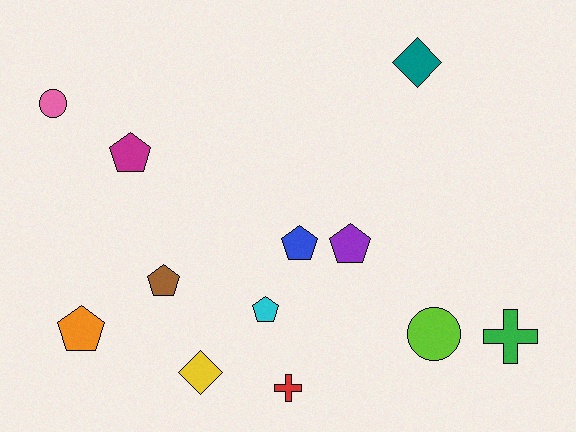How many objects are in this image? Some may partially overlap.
There are 12 objects.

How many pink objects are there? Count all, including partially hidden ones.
There is 1 pink object.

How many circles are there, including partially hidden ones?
There are 2 circles.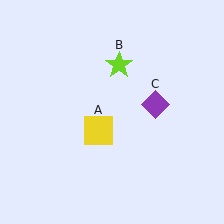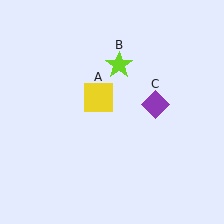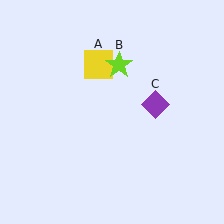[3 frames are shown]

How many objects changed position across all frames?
1 object changed position: yellow square (object A).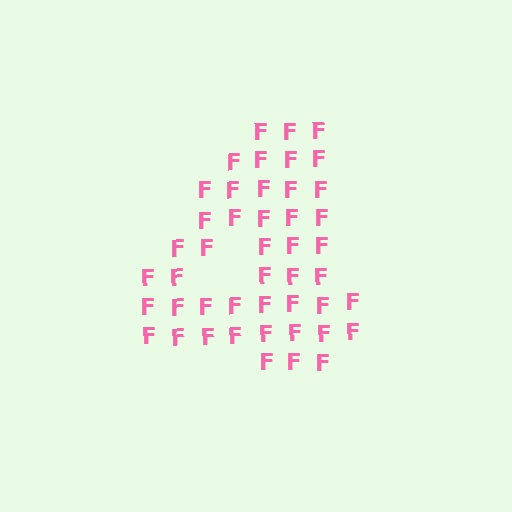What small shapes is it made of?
It is made of small letter F's.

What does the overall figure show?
The overall figure shows the digit 4.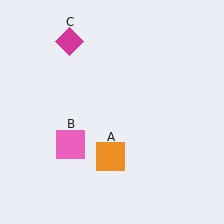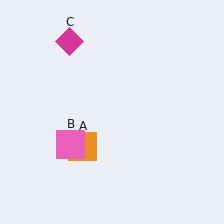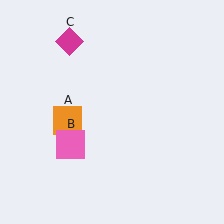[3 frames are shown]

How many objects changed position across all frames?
1 object changed position: orange square (object A).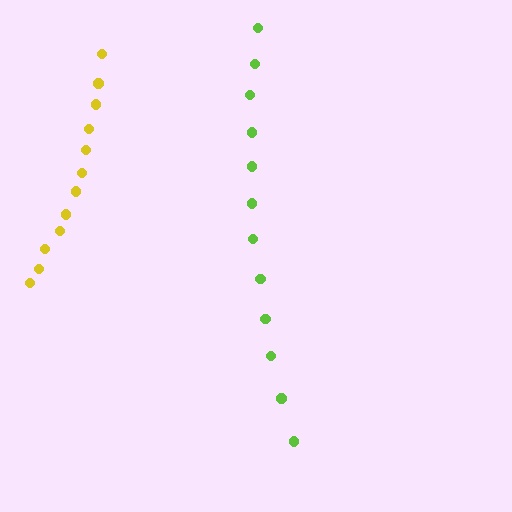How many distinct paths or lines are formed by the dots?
There are 2 distinct paths.